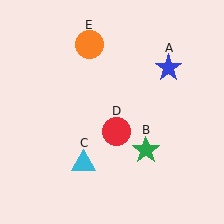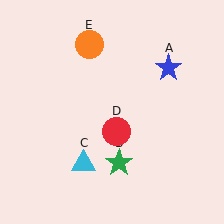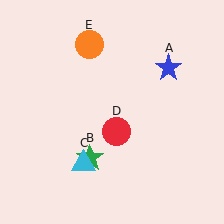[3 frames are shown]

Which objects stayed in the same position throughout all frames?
Blue star (object A) and cyan triangle (object C) and red circle (object D) and orange circle (object E) remained stationary.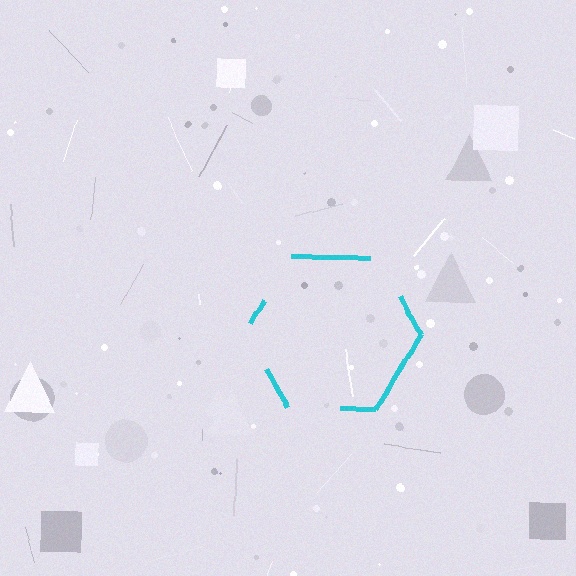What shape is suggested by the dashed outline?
The dashed outline suggests a hexagon.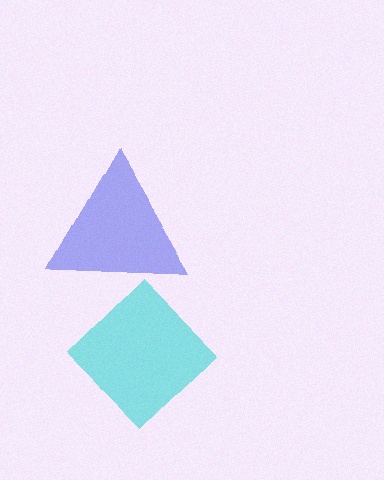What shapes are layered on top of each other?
The layered shapes are: a blue triangle, a cyan diamond.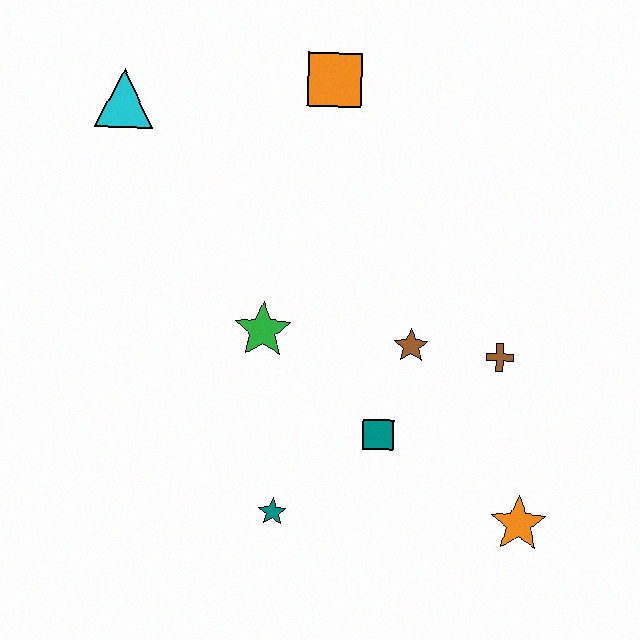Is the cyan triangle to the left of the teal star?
Yes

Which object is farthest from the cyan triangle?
The orange star is farthest from the cyan triangle.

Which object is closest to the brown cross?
The brown star is closest to the brown cross.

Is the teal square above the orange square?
No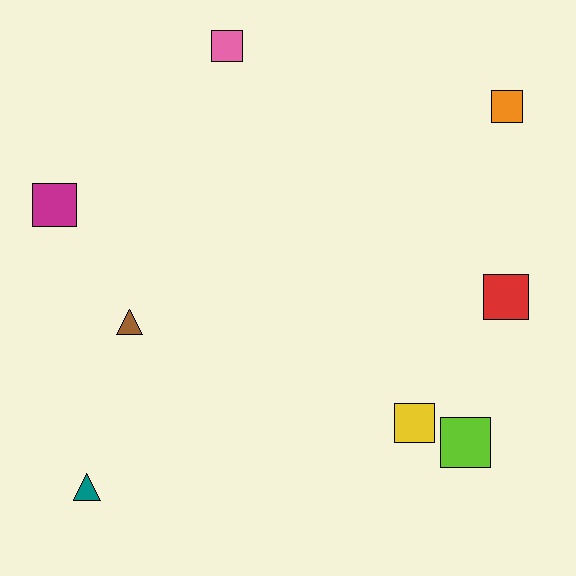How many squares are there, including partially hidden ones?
There are 6 squares.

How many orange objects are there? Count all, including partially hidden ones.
There is 1 orange object.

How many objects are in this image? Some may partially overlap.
There are 8 objects.